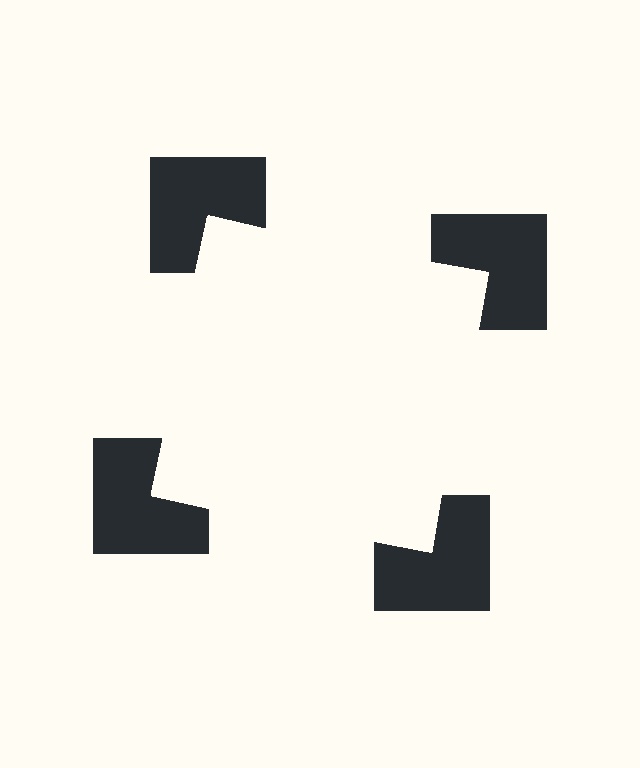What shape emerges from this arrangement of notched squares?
An illusory square — its edges are inferred from the aligned wedge cuts in the notched squares, not physically drawn.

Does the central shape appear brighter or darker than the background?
It typically appears slightly brighter than the background, even though no actual brightness change is drawn.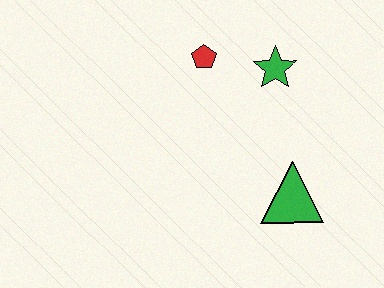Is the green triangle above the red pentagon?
No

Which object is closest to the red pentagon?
The green star is closest to the red pentagon.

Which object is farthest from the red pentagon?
The green triangle is farthest from the red pentagon.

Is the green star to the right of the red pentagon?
Yes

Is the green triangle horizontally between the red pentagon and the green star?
No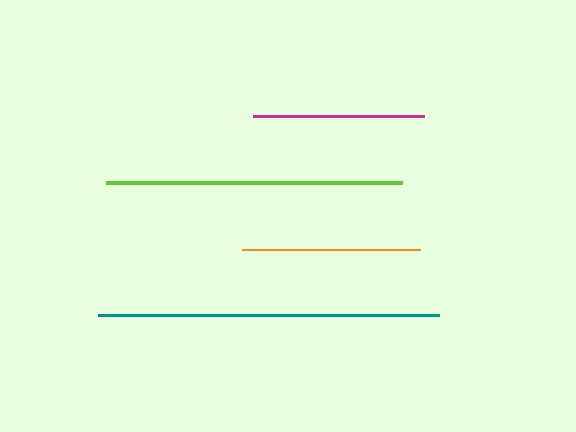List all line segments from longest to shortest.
From longest to shortest: teal, lime, orange, magenta.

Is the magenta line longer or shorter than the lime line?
The lime line is longer than the magenta line.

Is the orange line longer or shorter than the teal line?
The teal line is longer than the orange line.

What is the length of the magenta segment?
The magenta segment is approximately 172 pixels long.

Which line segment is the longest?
The teal line is the longest at approximately 340 pixels.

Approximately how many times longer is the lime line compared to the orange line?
The lime line is approximately 1.7 times the length of the orange line.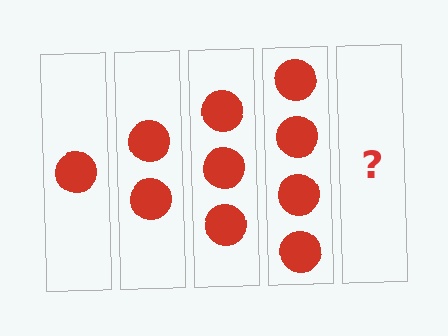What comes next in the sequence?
The next element should be 5 circles.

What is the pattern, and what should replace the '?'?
The pattern is that each step adds one more circle. The '?' should be 5 circles.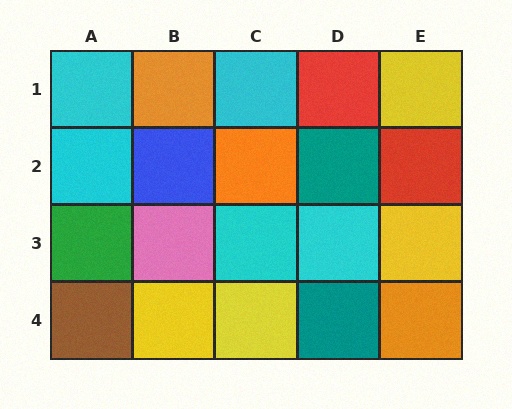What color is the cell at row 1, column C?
Cyan.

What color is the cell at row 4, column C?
Yellow.